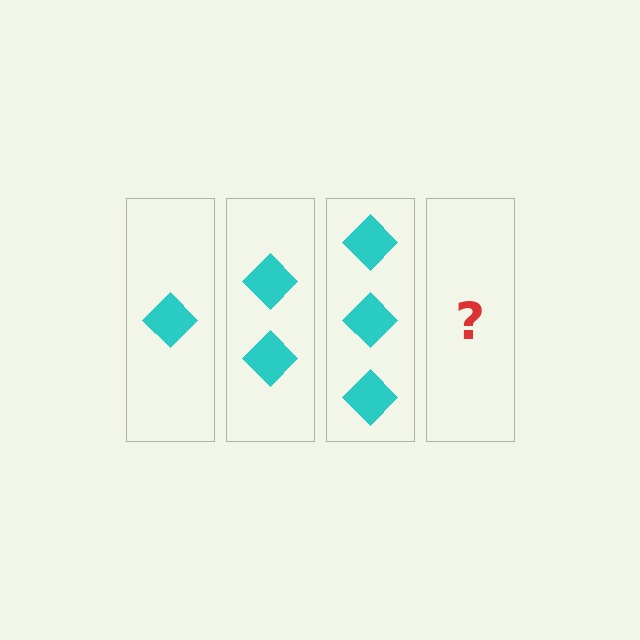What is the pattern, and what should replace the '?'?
The pattern is that each step adds one more diamond. The '?' should be 4 diamonds.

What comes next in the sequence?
The next element should be 4 diamonds.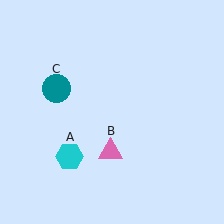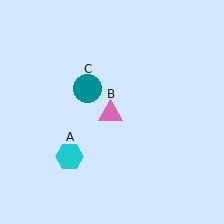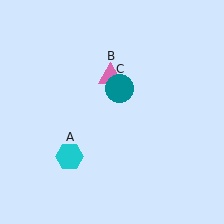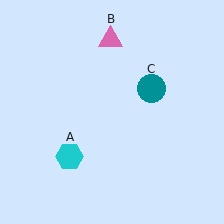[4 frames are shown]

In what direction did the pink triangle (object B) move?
The pink triangle (object B) moved up.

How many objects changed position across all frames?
2 objects changed position: pink triangle (object B), teal circle (object C).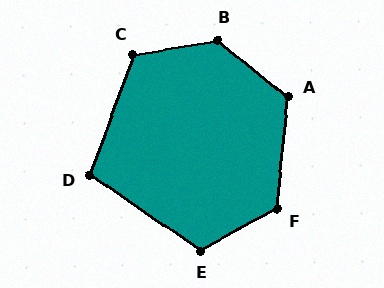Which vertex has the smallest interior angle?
D, at approximately 104 degrees.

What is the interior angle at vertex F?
Approximately 124 degrees (obtuse).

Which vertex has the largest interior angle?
B, at approximately 131 degrees.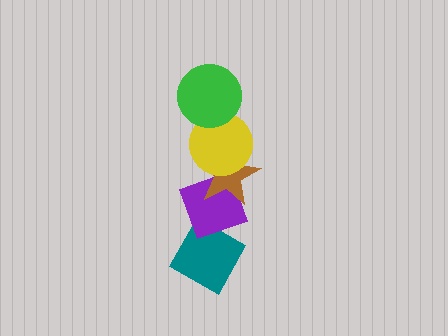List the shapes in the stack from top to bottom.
From top to bottom: the green circle, the yellow circle, the brown star, the purple diamond, the teal diamond.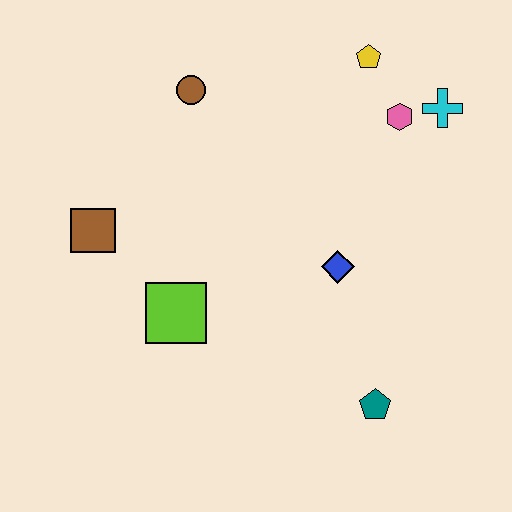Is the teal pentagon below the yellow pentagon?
Yes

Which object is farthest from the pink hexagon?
The brown square is farthest from the pink hexagon.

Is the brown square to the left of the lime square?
Yes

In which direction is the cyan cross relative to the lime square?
The cyan cross is to the right of the lime square.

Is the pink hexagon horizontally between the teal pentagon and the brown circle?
No